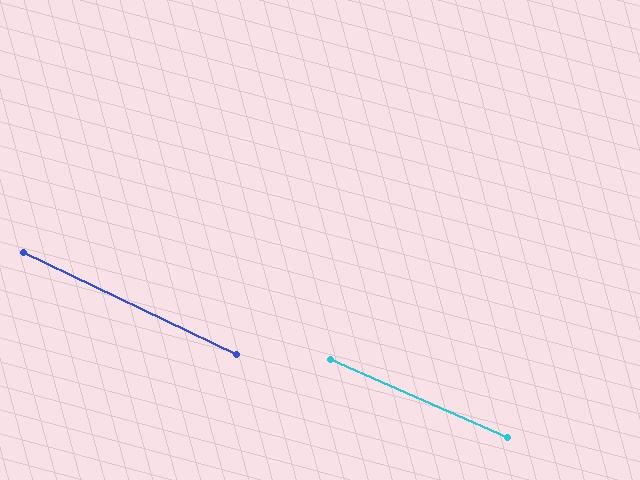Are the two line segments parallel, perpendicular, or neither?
Parallel — their directions differ by only 1.9°.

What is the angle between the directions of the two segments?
Approximately 2 degrees.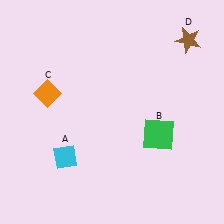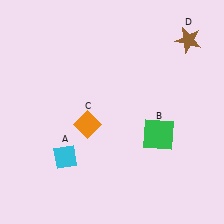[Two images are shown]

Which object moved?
The orange diamond (C) moved right.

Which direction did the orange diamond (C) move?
The orange diamond (C) moved right.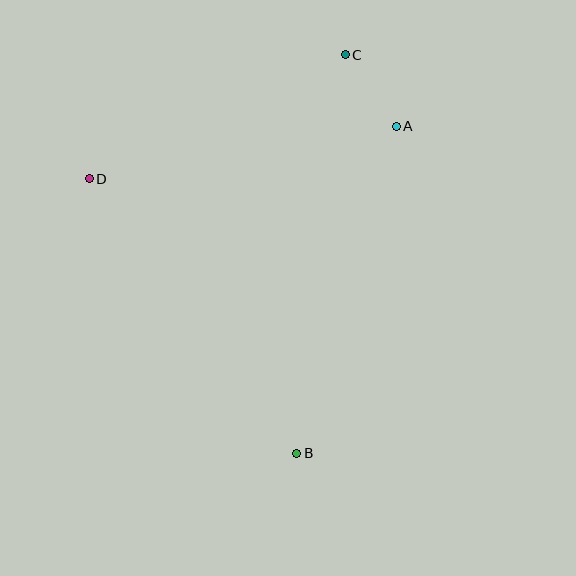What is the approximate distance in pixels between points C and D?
The distance between C and D is approximately 285 pixels.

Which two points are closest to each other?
Points A and C are closest to each other.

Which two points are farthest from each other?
Points B and C are farthest from each other.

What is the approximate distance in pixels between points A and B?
The distance between A and B is approximately 342 pixels.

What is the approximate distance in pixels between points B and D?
The distance between B and D is approximately 344 pixels.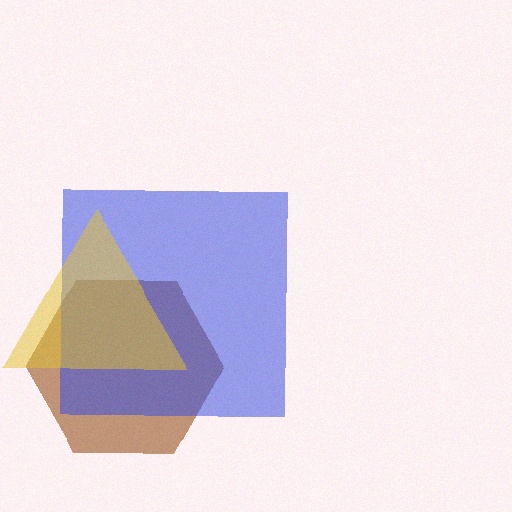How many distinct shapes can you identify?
There are 3 distinct shapes: a brown hexagon, a blue square, a yellow triangle.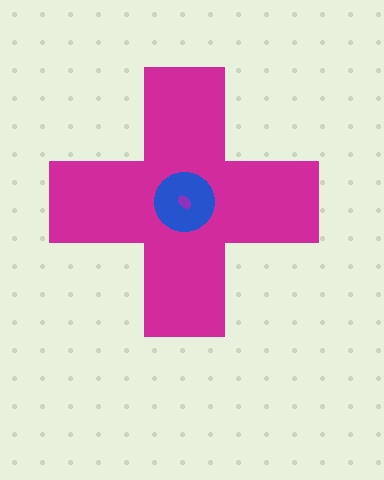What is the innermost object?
The purple ellipse.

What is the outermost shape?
The magenta cross.